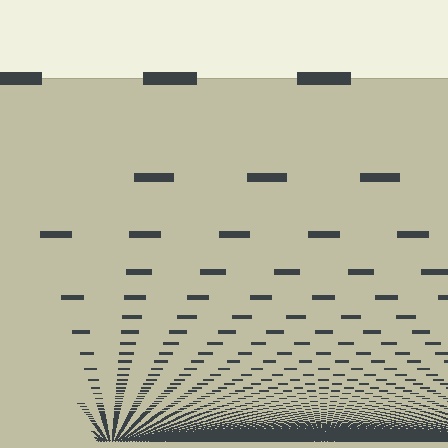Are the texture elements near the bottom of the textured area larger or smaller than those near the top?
Smaller. The gradient is inverted — elements near the bottom are smaller and denser.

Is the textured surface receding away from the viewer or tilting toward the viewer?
The surface appears to tilt toward the viewer. Texture elements get larger and sparser toward the top.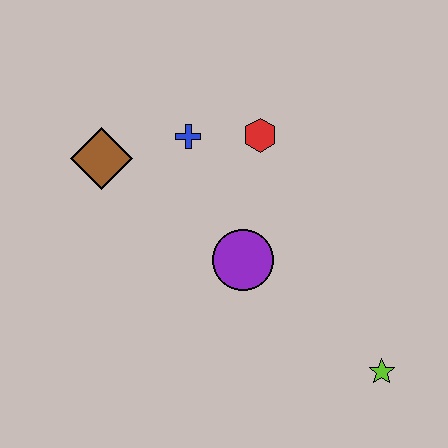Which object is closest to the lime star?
The purple circle is closest to the lime star.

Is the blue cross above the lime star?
Yes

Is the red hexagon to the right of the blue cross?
Yes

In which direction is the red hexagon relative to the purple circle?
The red hexagon is above the purple circle.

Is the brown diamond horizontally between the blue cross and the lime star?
No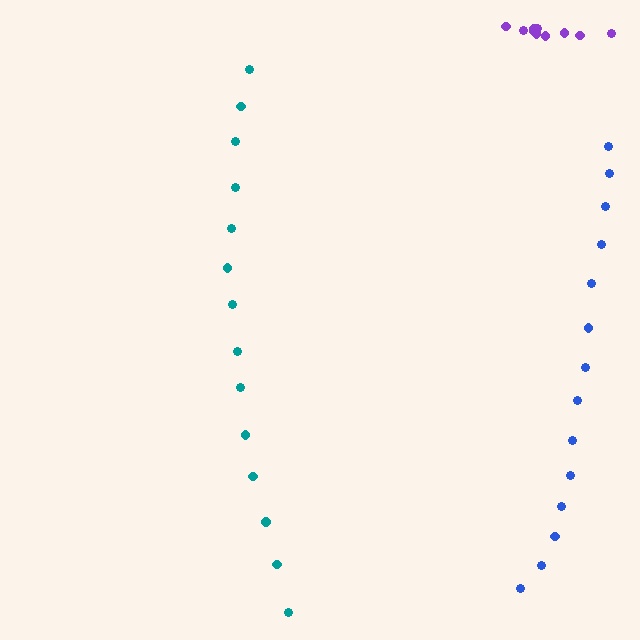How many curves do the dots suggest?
There are 3 distinct paths.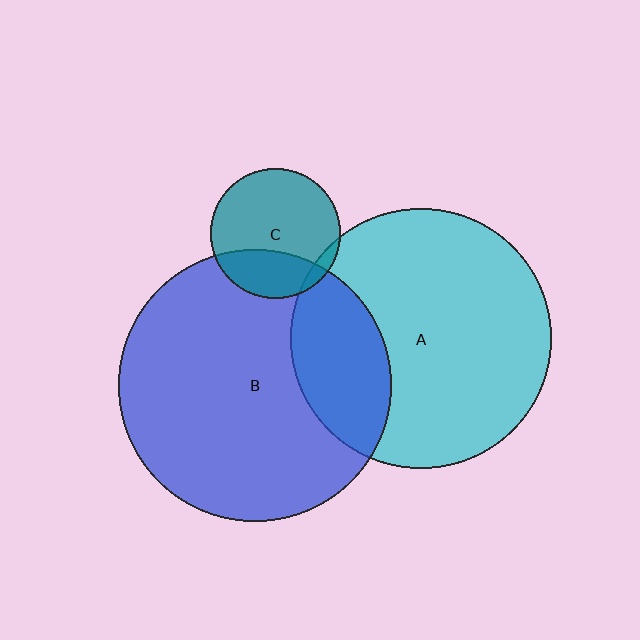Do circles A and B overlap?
Yes.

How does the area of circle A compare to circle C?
Approximately 4.0 times.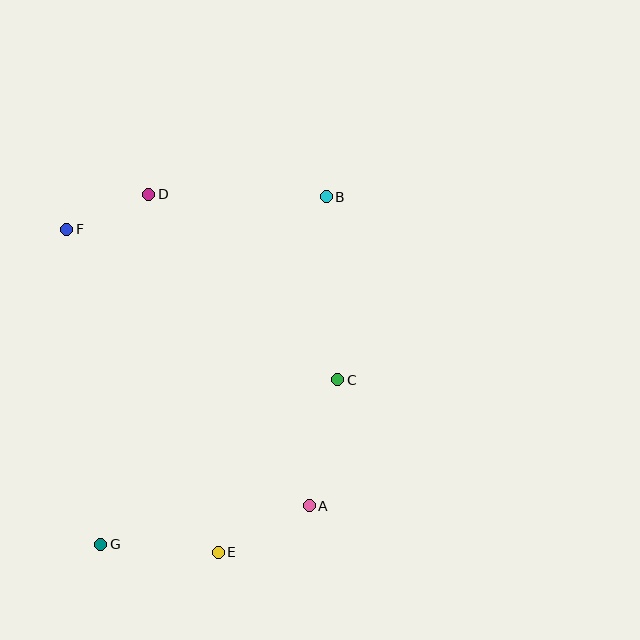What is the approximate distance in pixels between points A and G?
The distance between A and G is approximately 212 pixels.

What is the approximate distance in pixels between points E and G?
The distance between E and G is approximately 118 pixels.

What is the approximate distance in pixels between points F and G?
The distance between F and G is approximately 317 pixels.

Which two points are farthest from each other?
Points B and G are farthest from each other.